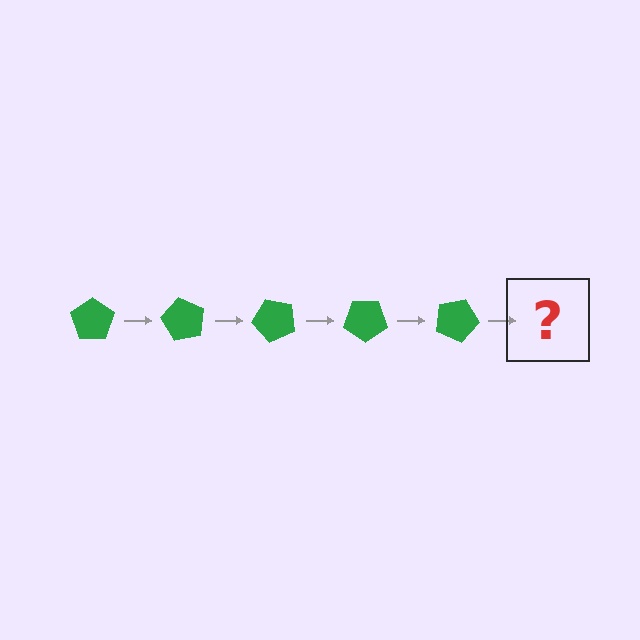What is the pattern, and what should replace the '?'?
The pattern is that the pentagon rotates 60 degrees each step. The '?' should be a green pentagon rotated 300 degrees.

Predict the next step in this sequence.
The next step is a green pentagon rotated 300 degrees.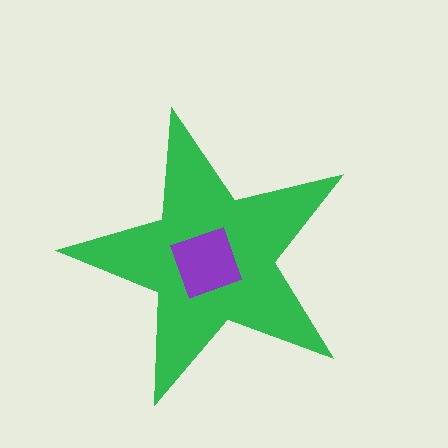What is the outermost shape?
The green star.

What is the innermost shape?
The purple square.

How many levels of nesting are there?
2.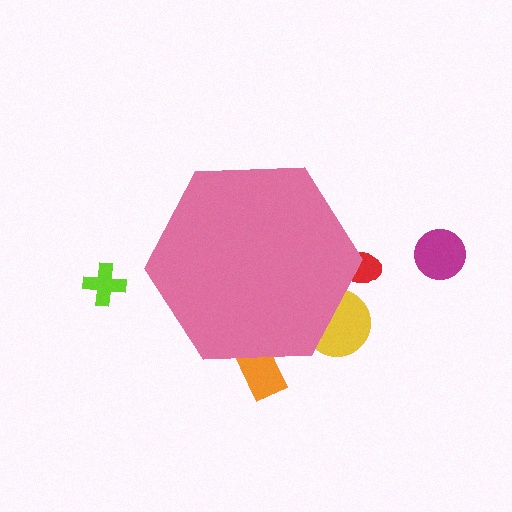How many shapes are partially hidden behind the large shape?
3 shapes are partially hidden.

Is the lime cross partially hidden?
No, the lime cross is fully visible.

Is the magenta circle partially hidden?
No, the magenta circle is fully visible.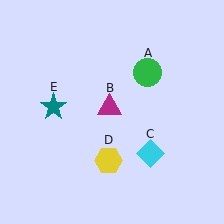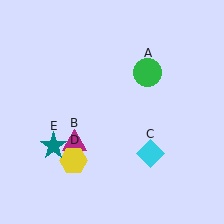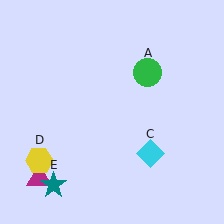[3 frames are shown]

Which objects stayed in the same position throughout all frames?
Green circle (object A) and cyan diamond (object C) remained stationary.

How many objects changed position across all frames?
3 objects changed position: magenta triangle (object B), yellow hexagon (object D), teal star (object E).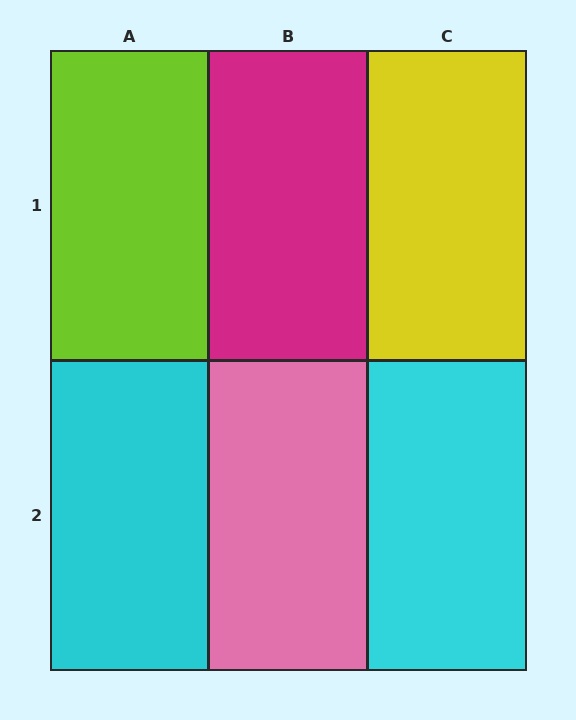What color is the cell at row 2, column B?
Pink.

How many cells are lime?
1 cell is lime.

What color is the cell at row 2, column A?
Cyan.